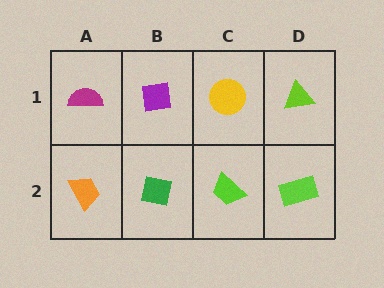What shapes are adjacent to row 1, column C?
A lime trapezoid (row 2, column C), a purple square (row 1, column B), a lime triangle (row 1, column D).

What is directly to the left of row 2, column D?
A lime trapezoid.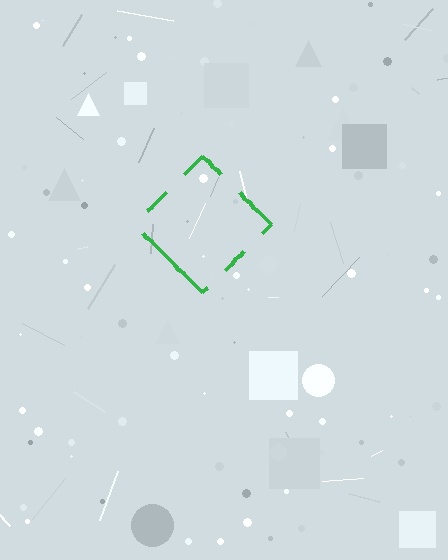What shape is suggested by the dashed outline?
The dashed outline suggests a diamond.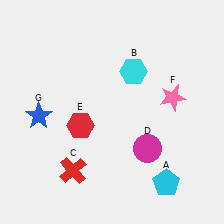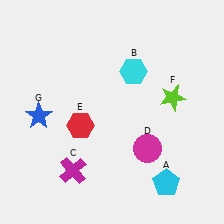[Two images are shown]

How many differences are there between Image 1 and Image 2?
There are 2 differences between the two images.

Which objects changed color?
C changed from red to magenta. F changed from pink to lime.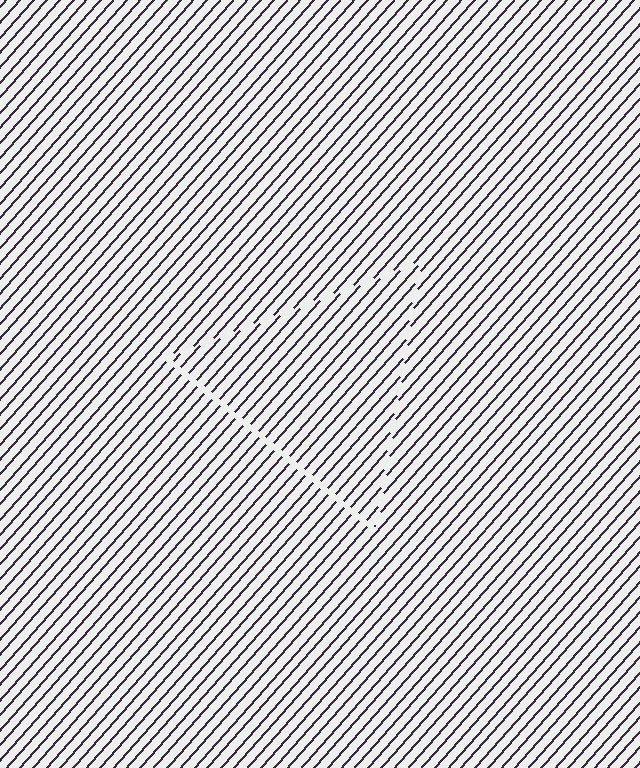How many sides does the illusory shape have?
3 sides — the line-ends trace a triangle.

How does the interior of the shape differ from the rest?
The interior of the shape contains the same grating, shifted by half a period — the contour is defined by the phase discontinuity where line-ends from the inner and outer gratings abut.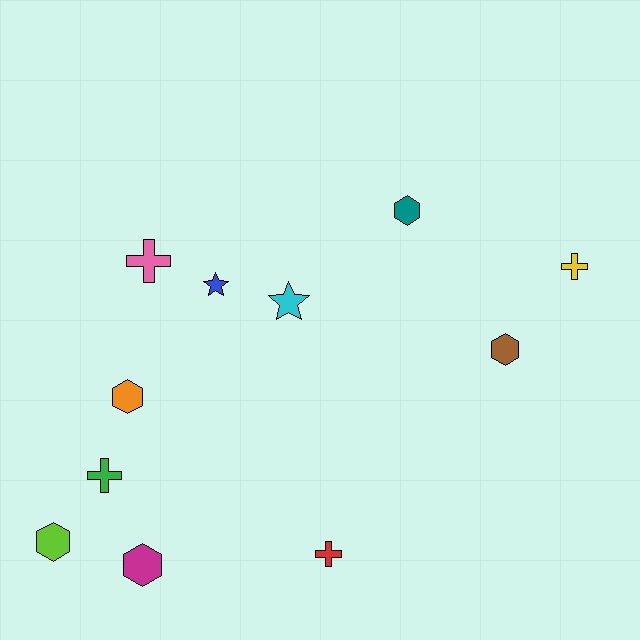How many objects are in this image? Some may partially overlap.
There are 11 objects.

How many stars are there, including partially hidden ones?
There are 2 stars.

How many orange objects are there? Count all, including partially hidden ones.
There is 1 orange object.